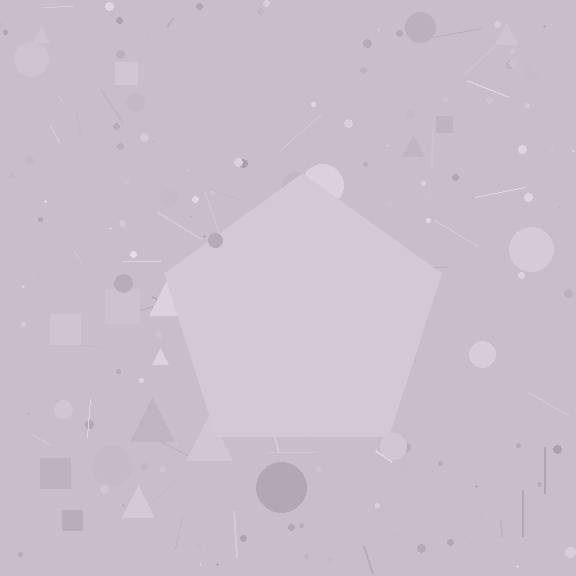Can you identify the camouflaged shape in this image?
The camouflaged shape is a pentagon.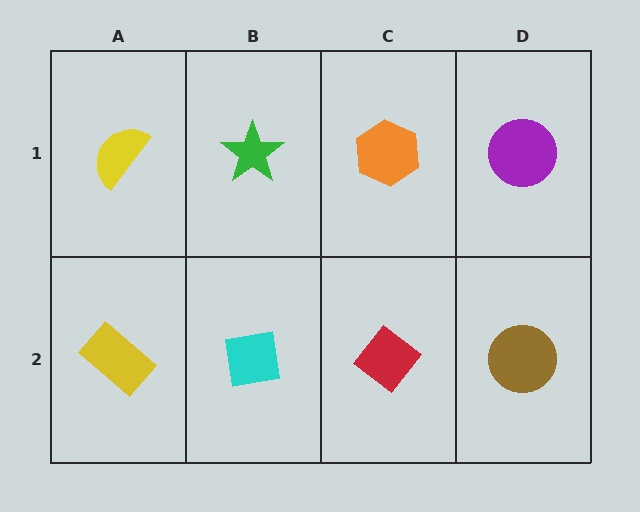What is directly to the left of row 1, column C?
A green star.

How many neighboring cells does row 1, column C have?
3.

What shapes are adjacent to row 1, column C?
A red diamond (row 2, column C), a green star (row 1, column B), a purple circle (row 1, column D).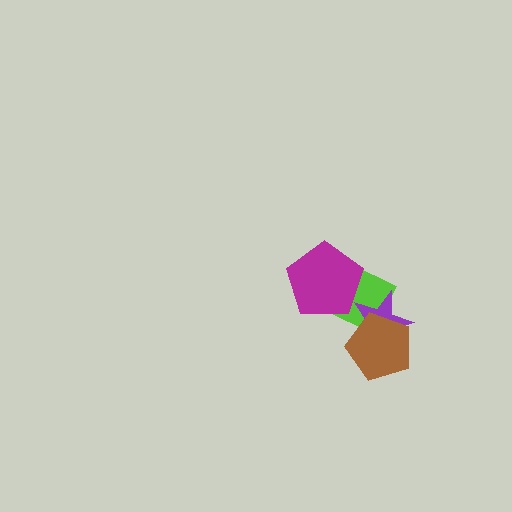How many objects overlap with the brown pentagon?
2 objects overlap with the brown pentagon.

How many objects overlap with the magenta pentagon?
1 object overlaps with the magenta pentagon.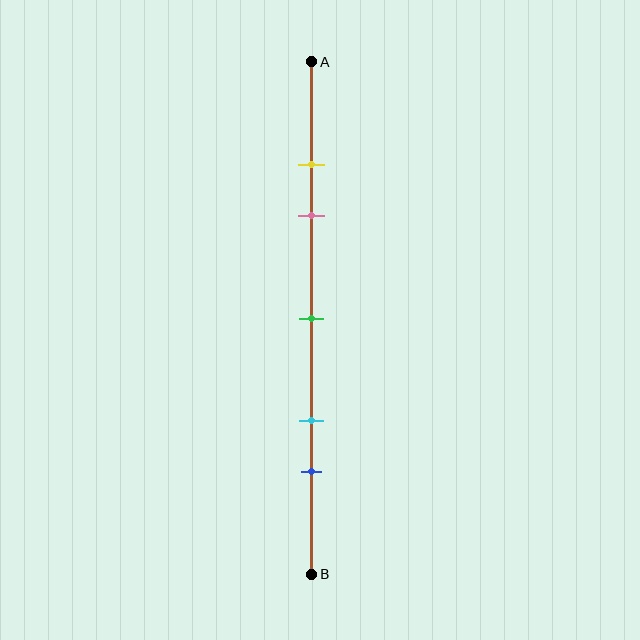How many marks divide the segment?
There are 5 marks dividing the segment.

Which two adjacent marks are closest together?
The yellow and pink marks are the closest adjacent pair.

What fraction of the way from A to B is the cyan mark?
The cyan mark is approximately 70% (0.7) of the way from A to B.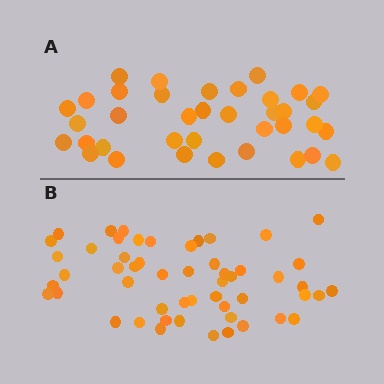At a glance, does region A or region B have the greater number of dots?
Region B (the bottom region) has more dots.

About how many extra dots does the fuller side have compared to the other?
Region B has approximately 15 more dots than region A.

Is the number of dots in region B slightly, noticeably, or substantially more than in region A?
Region B has noticeably more, but not dramatically so. The ratio is roughly 1.4 to 1.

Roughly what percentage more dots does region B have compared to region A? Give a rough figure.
About 45% more.